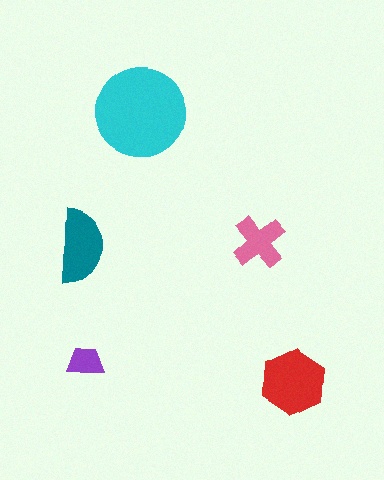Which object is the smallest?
The purple trapezoid.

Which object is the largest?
The cyan circle.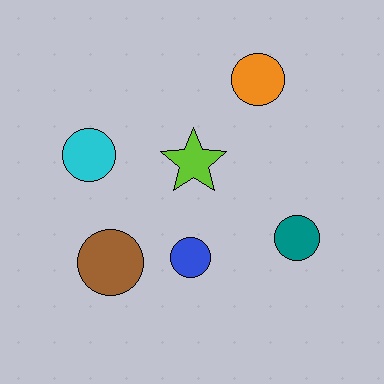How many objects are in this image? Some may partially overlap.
There are 6 objects.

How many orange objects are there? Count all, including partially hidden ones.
There is 1 orange object.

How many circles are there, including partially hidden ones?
There are 5 circles.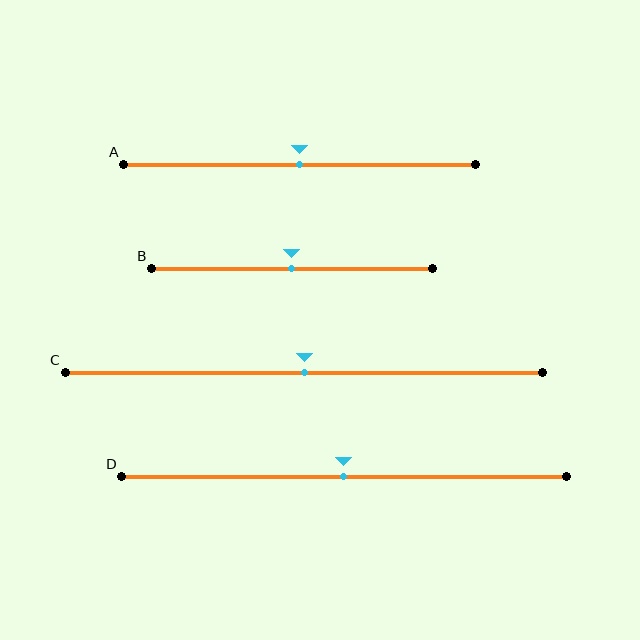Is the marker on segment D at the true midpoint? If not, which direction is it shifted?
Yes, the marker on segment D is at the true midpoint.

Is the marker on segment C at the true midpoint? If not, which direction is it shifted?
Yes, the marker on segment C is at the true midpoint.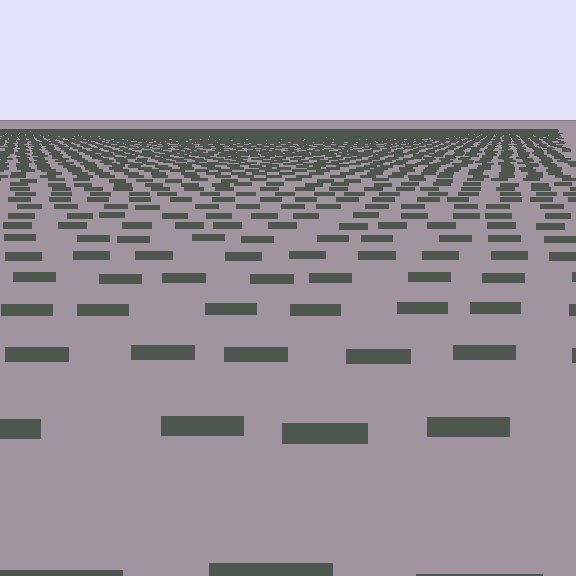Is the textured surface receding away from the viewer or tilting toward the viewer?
The surface is receding away from the viewer. Texture elements get smaller and denser toward the top.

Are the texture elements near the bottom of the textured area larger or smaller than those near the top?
Larger. Near the bottom, elements are closer to the viewer and appear at a bigger on-screen size.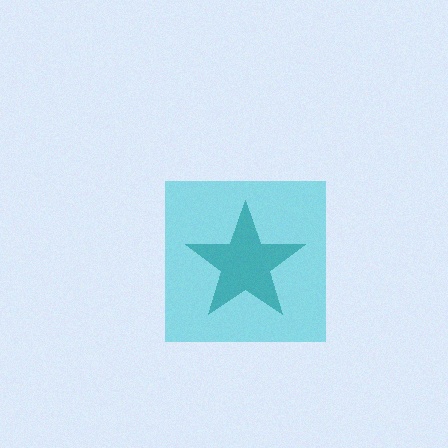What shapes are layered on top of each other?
The layered shapes are: a cyan square, a teal star.